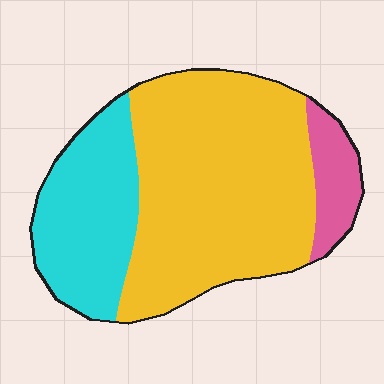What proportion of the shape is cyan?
Cyan takes up about one quarter (1/4) of the shape.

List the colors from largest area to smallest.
From largest to smallest: yellow, cyan, pink.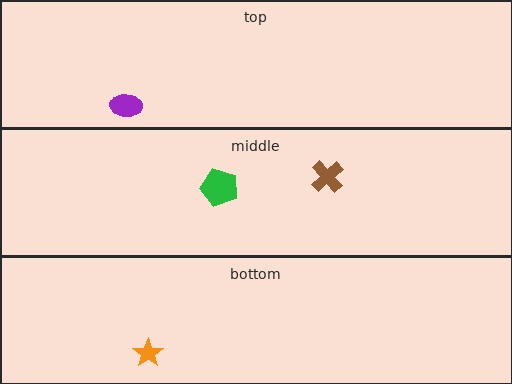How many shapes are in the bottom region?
1.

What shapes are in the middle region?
The brown cross, the green pentagon.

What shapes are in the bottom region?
The orange star.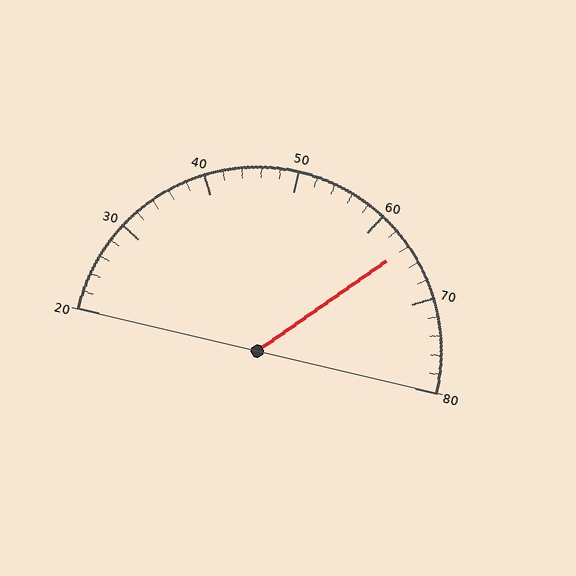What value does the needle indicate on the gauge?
The needle indicates approximately 64.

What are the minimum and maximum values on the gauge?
The gauge ranges from 20 to 80.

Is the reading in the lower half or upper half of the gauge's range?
The reading is in the upper half of the range (20 to 80).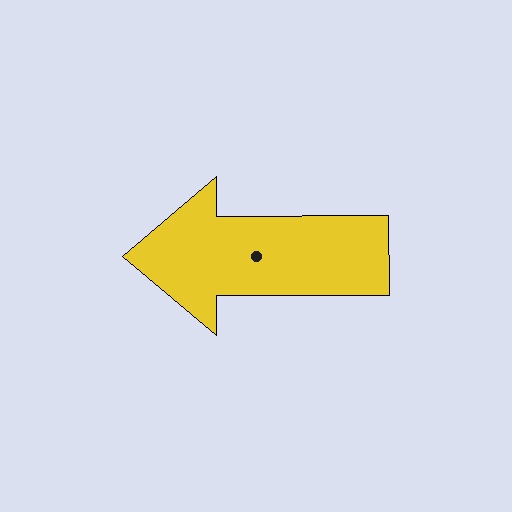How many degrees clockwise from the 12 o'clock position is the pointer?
Approximately 270 degrees.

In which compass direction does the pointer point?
West.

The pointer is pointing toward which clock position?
Roughly 9 o'clock.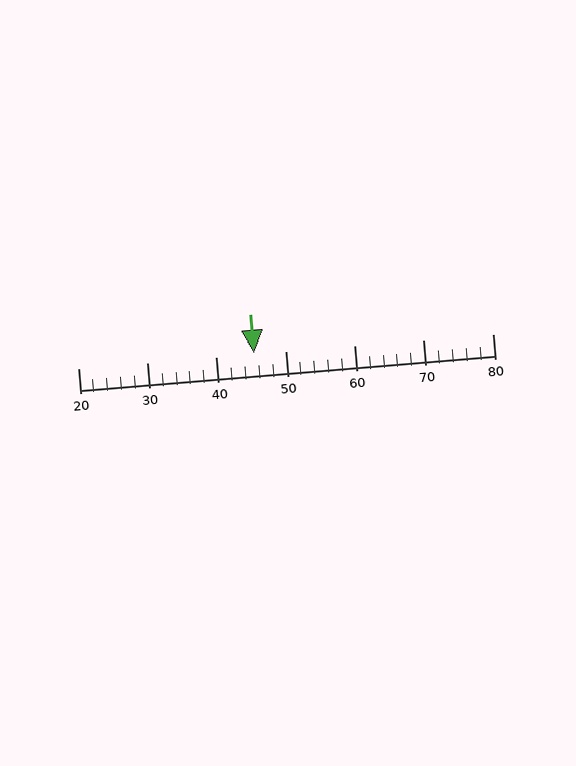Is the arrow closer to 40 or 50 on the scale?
The arrow is closer to 50.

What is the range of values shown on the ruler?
The ruler shows values from 20 to 80.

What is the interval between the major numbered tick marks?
The major tick marks are spaced 10 units apart.